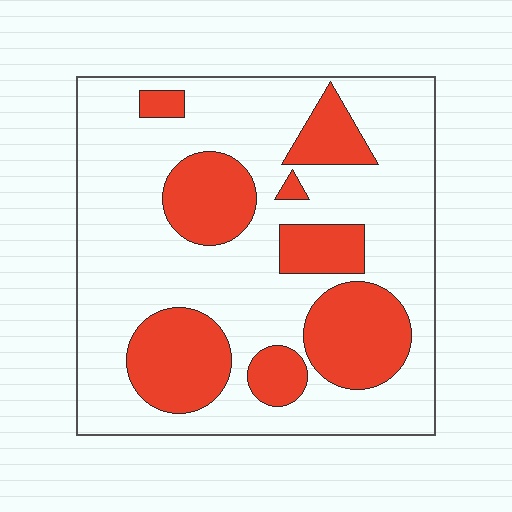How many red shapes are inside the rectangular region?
8.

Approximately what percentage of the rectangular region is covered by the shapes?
Approximately 30%.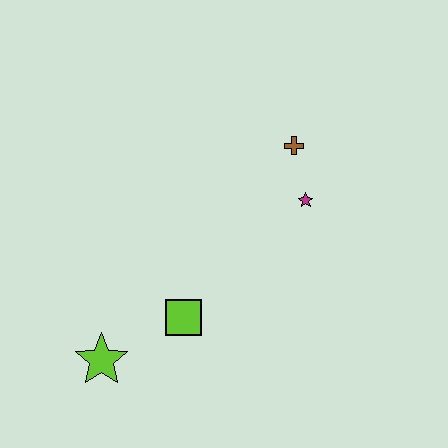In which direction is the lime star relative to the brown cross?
The lime star is below the brown cross.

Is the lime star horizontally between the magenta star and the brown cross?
No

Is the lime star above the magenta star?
No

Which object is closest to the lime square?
The lime star is closest to the lime square.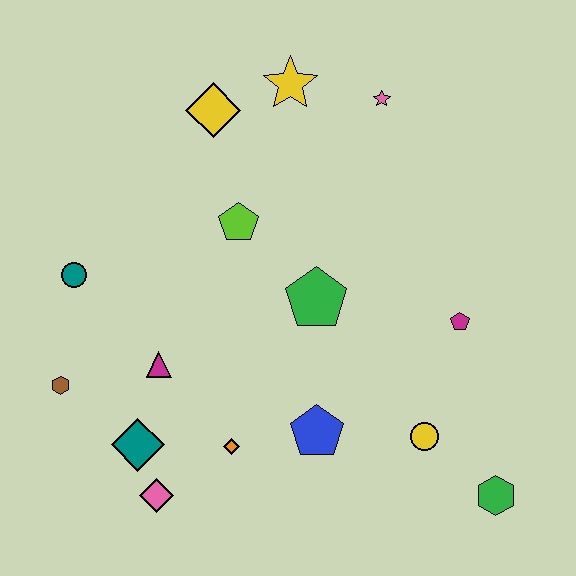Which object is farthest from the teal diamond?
The pink star is farthest from the teal diamond.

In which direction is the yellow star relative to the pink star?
The yellow star is to the left of the pink star.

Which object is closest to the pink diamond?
The teal diamond is closest to the pink diamond.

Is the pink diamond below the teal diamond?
Yes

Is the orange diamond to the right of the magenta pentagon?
No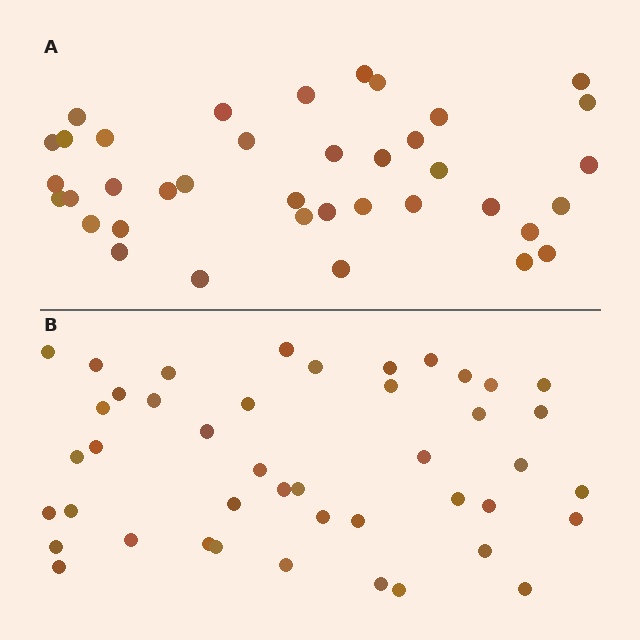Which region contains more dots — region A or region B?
Region B (the bottom region) has more dots.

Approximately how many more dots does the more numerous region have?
Region B has about 6 more dots than region A.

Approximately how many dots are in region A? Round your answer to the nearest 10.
About 40 dots. (The exact count is 38, which rounds to 40.)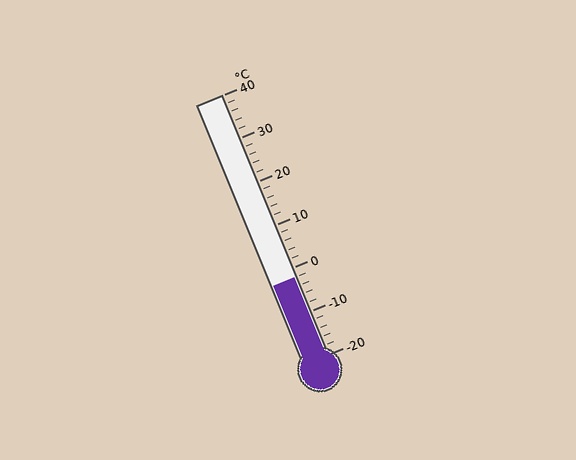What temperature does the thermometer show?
The thermometer shows approximately -2°C.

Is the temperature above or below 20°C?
The temperature is below 20°C.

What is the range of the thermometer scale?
The thermometer scale ranges from -20°C to 40°C.